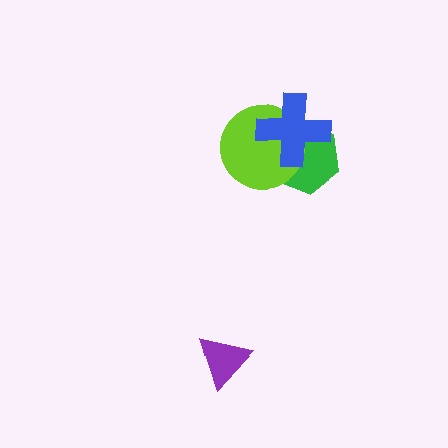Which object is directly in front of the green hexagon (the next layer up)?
The lime circle is directly in front of the green hexagon.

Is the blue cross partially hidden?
No, no other shape covers it.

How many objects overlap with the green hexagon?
2 objects overlap with the green hexagon.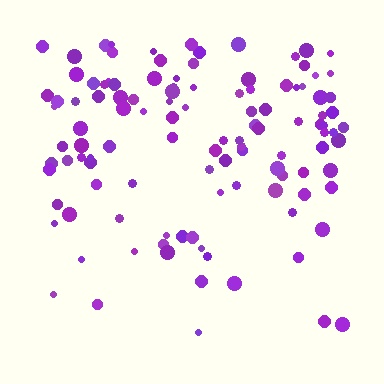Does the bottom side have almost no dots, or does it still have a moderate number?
Still a moderate number, just noticeably fewer than the top.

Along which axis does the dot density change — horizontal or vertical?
Vertical.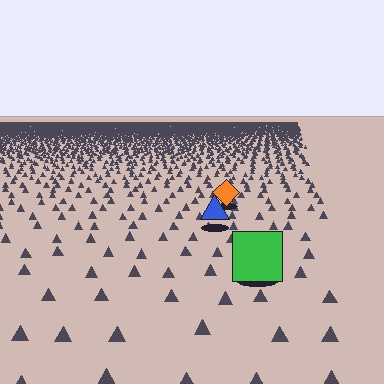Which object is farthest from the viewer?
The orange diamond is farthest from the viewer. It appears smaller and the ground texture around it is denser.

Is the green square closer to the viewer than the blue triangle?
Yes. The green square is closer — you can tell from the texture gradient: the ground texture is coarser near it.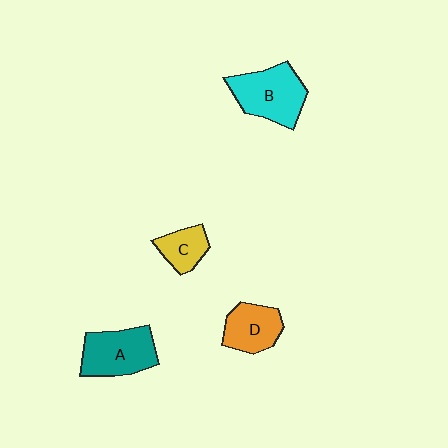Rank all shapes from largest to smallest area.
From largest to smallest: B (cyan), A (teal), D (orange), C (yellow).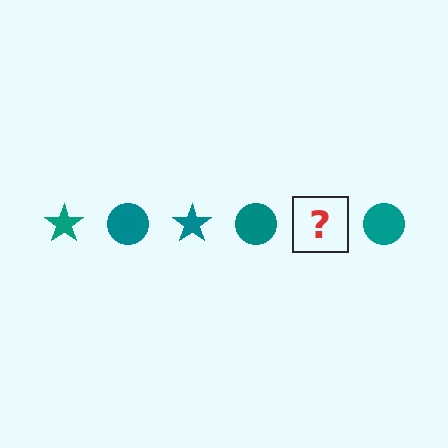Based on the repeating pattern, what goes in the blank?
The blank should be a teal star.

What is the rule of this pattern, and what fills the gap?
The rule is that the pattern cycles through star, circle shapes in teal. The gap should be filled with a teal star.